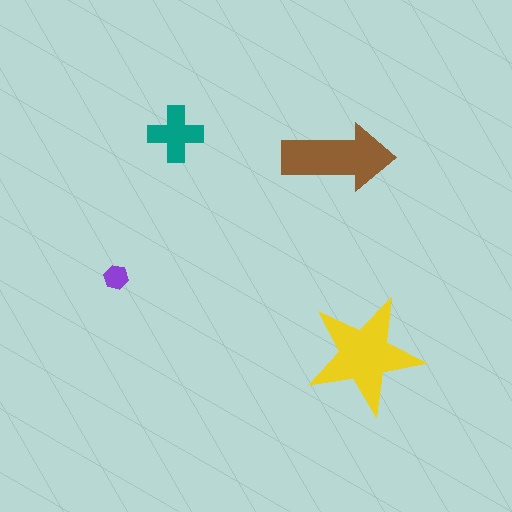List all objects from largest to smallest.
The yellow star, the brown arrow, the teal cross, the purple hexagon.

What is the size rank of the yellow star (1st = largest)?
1st.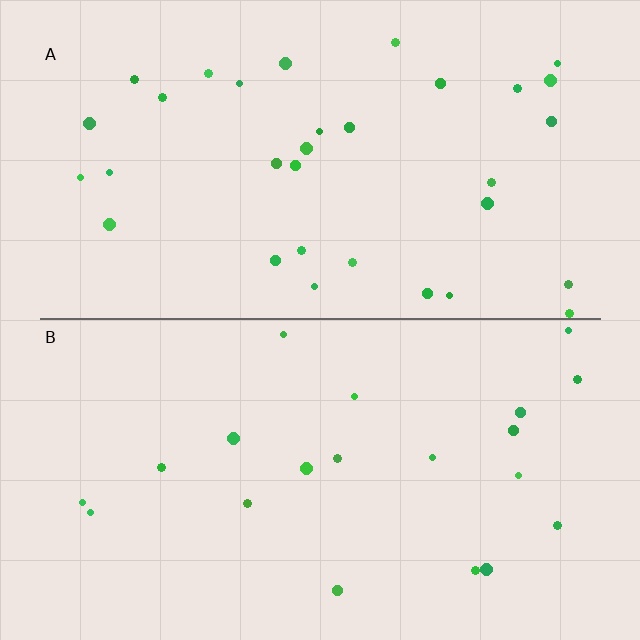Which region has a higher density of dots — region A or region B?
A (the top).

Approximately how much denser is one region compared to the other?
Approximately 1.6× — region A over region B.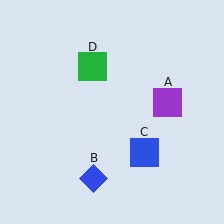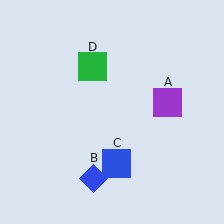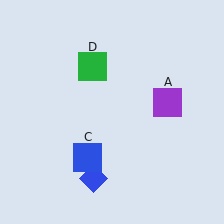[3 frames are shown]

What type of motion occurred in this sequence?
The blue square (object C) rotated clockwise around the center of the scene.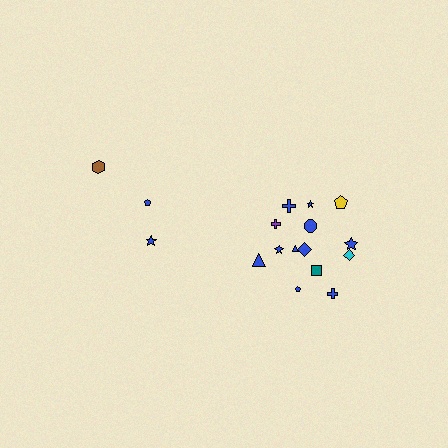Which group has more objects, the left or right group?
The right group.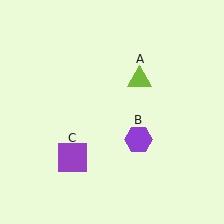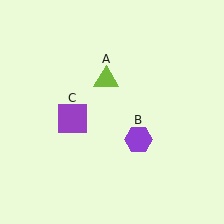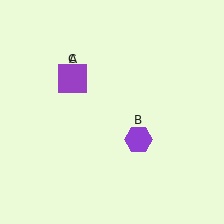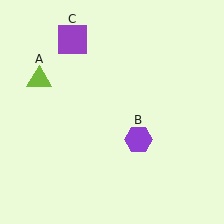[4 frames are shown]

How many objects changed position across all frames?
2 objects changed position: lime triangle (object A), purple square (object C).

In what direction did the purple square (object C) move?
The purple square (object C) moved up.